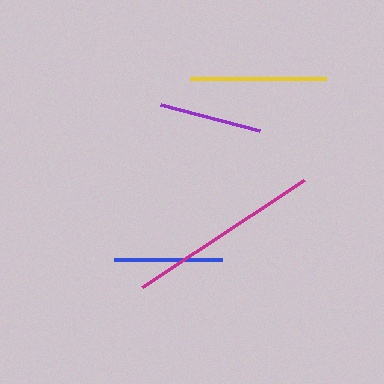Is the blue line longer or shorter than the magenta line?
The magenta line is longer than the blue line.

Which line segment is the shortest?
The purple line is the shortest at approximately 102 pixels.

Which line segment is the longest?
The magenta line is the longest at approximately 194 pixels.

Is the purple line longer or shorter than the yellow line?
The yellow line is longer than the purple line.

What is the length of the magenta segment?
The magenta segment is approximately 194 pixels long.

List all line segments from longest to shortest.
From longest to shortest: magenta, yellow, blue, purple.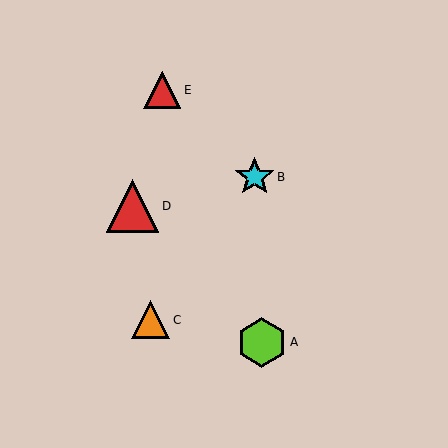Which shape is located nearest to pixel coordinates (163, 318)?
The orange triangle (labeled C) at (151, 320) is nearest to that location.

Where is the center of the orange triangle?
The center of the orange triangle is at (151, 320).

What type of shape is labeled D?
Shape D is a red triangle.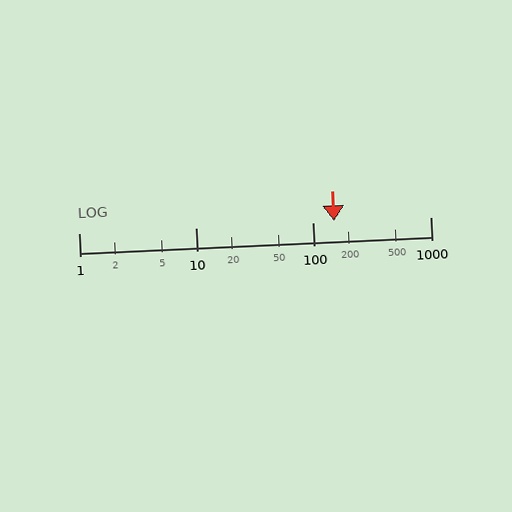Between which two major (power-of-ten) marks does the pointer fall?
The pointer is between 100 and 1000.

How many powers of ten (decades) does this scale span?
The scale spans 3 decades, from 1 to 1000.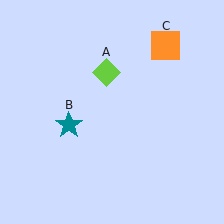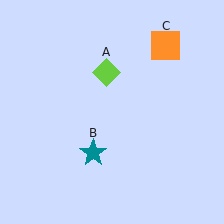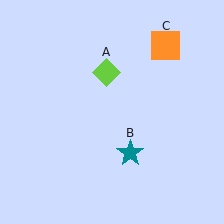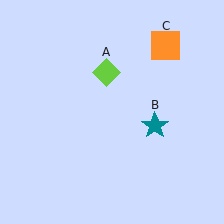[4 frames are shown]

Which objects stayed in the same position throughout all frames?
Lime diamond (object A) and orange square (object C) remained stationary.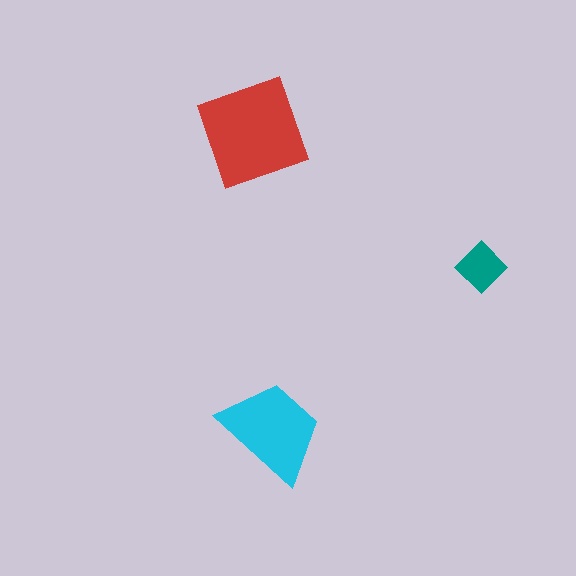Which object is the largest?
The red square.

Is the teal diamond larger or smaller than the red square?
Smaller.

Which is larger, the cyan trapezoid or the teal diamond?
The cyan trapezoid.